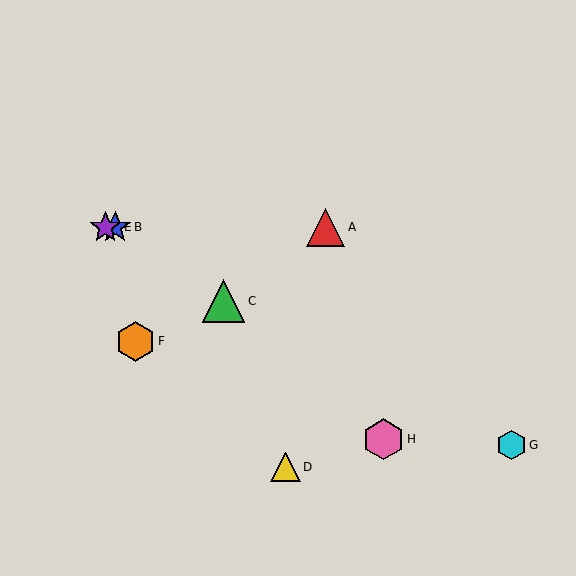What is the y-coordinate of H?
Object H is at y≈439.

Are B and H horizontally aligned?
No, B is at y≈227 and H is at y≈439.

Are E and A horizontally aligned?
Yes, both are at y≈227.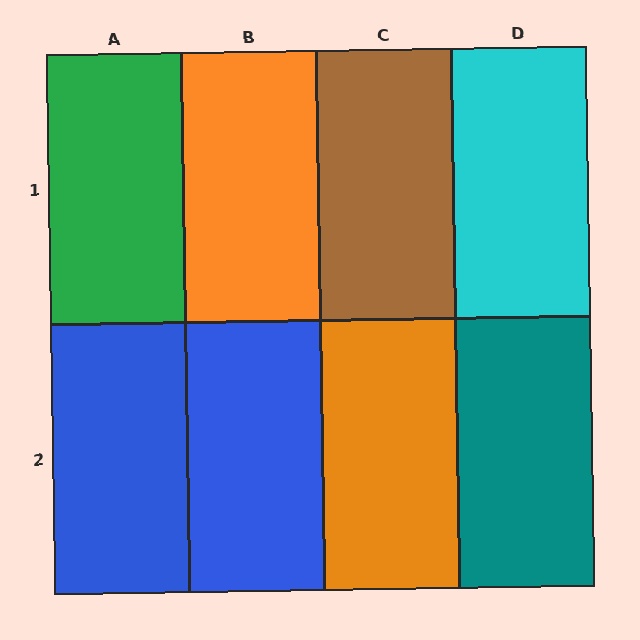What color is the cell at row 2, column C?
Orange.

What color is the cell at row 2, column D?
Teal.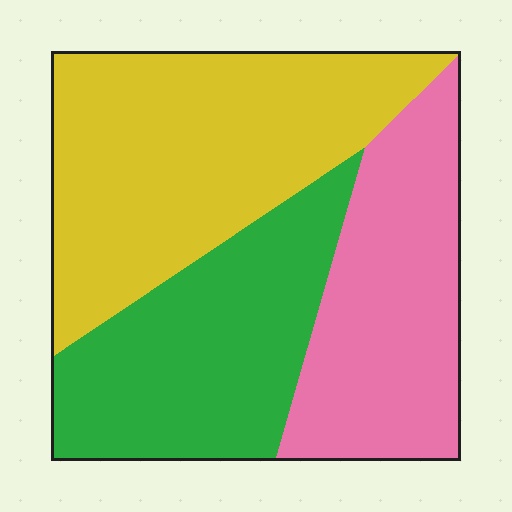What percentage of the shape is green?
Green covers around 30% of the shape.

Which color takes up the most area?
Yellow, at roughly 40%.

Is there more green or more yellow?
Yellow.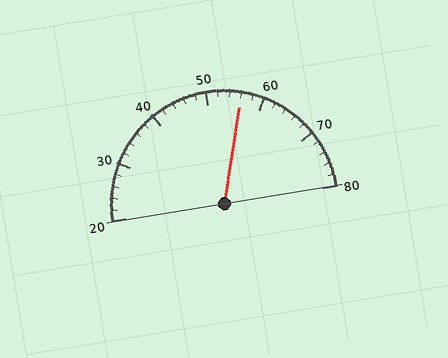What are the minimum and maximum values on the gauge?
The gauge ranges from 20 to 80.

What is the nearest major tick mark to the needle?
The nearest major tick mark is 60.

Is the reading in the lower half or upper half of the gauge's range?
The reading is in the upper half of the range (20 to 80).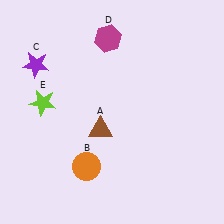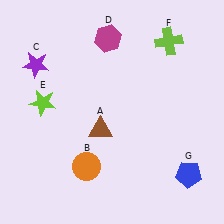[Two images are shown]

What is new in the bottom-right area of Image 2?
A blue pentagon (G) was added in the bottom-right area of Image 2.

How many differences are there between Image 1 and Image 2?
There are 2 differences between the two images.